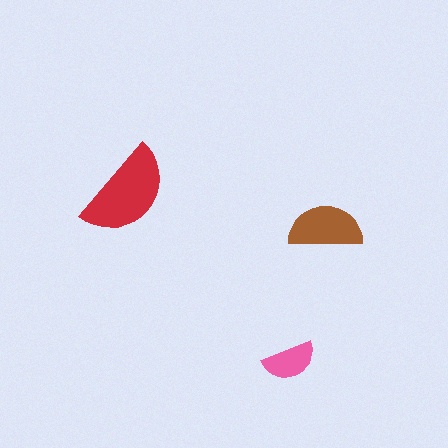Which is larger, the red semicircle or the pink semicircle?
The red one.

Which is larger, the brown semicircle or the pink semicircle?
The brown one.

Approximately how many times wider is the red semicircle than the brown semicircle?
About 1.5 times wider.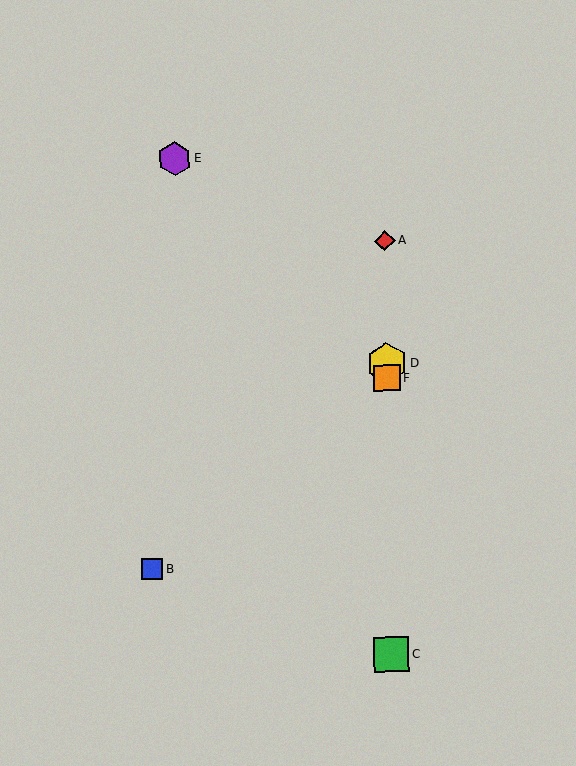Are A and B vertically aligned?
No, A is at x≈385 and B is at x≈152.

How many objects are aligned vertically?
4 objects (A, C, D, F) are aligned vertically.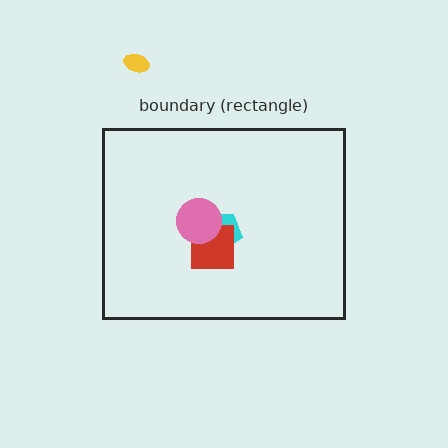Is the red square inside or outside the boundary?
Inside.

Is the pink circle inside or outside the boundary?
Inside.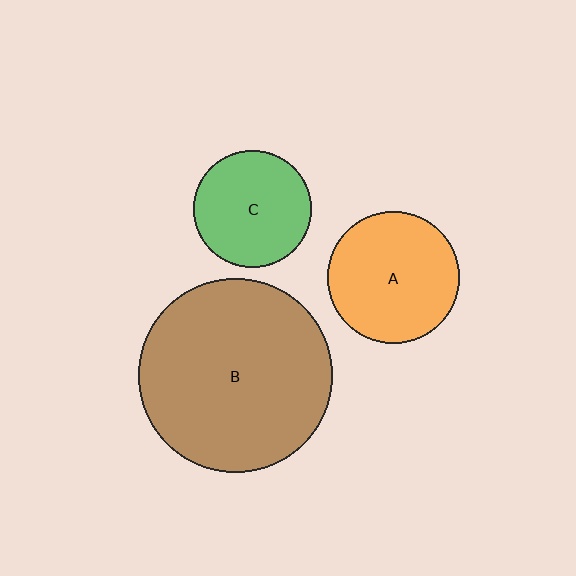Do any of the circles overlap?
No, none of the circles overlap.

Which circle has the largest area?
Circle B (brown).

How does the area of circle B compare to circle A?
Approximately 2.2 times.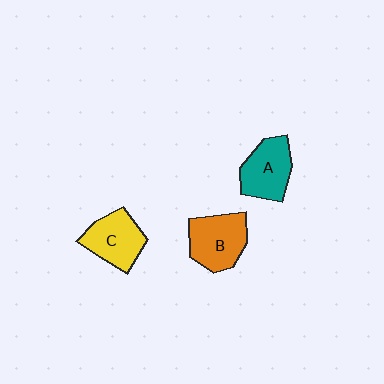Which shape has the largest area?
Shape B (orange).